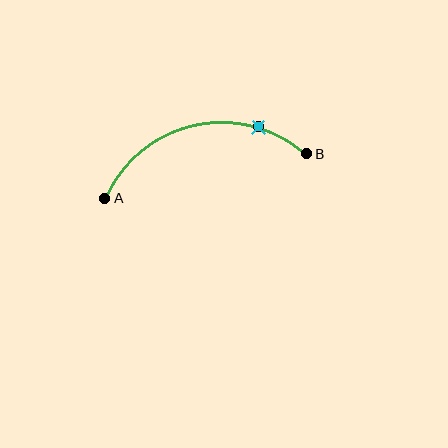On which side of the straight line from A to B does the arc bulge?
The arc bulges above the straight line connecting A and B.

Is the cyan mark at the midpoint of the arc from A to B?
No. The cyan mark lies on the arc but is closer to endpoint B. The arc midpoint would be at the point on the curve equidistant along the arc from both A and B.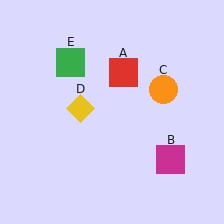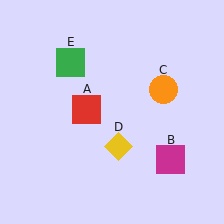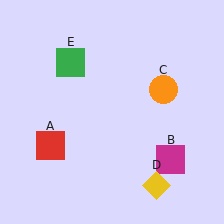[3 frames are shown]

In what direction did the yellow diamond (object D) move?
The yellow diamond (object D) moved down and to the right.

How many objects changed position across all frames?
2 objects changed position: red square (object A), yellow diamond (object D).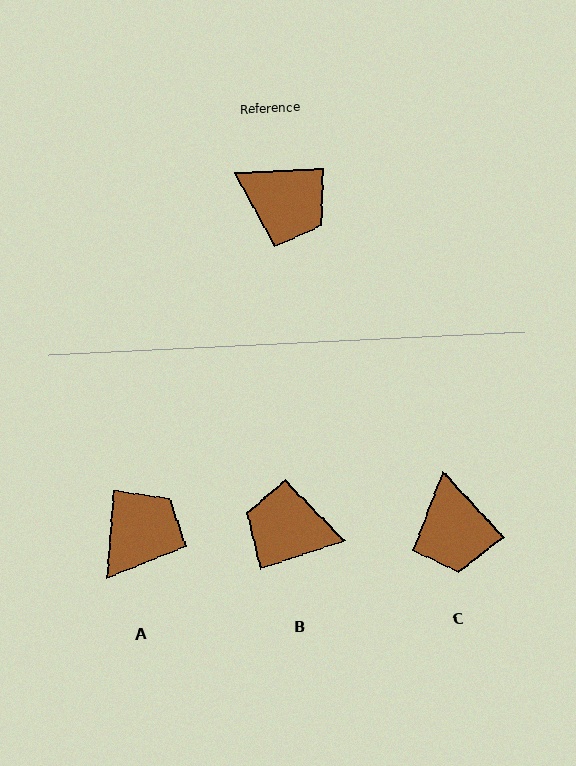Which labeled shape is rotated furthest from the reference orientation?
B, about 164 degrees away.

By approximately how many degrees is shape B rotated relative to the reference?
Approximately 164 degrees clockwise.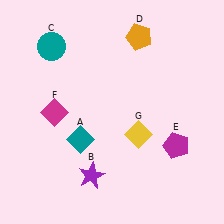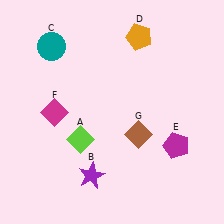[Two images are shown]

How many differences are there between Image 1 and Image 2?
There are 2 differences between the two images.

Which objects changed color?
A changed from teal to lime. G changed from yellow to brown.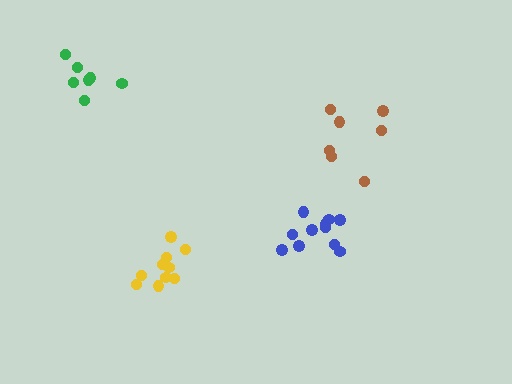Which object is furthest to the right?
The brown cluster is rightmost.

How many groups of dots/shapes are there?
There are 4 groups.